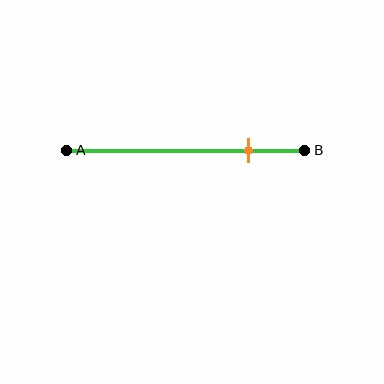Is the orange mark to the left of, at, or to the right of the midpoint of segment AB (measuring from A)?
The orange mark is to the right of the midpoint of segment AB.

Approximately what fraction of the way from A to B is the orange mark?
The orange mark is approximately 75% of the way from A to B.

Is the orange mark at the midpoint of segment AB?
No, the mark is at about 75% from A, not at the 50% midpoint.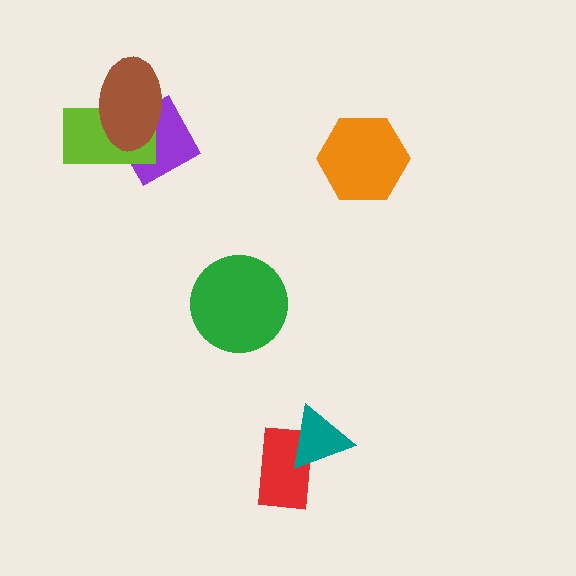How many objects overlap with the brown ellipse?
2 objects overlap with the brown ellipse.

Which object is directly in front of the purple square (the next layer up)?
The lime rectangle is directly in front of the purple square.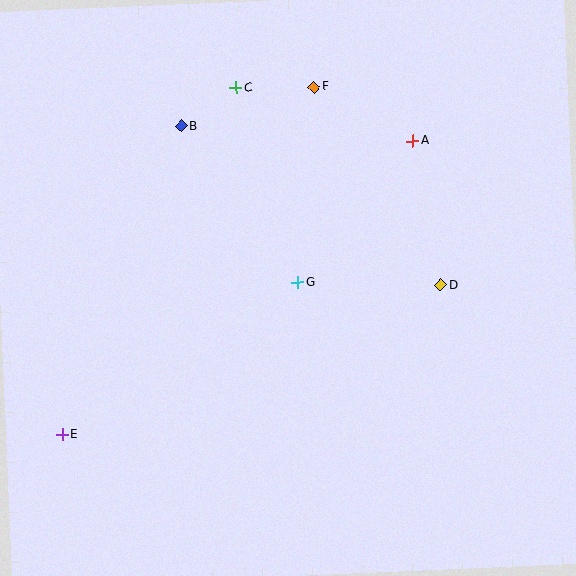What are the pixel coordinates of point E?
Point E is at (62, 435).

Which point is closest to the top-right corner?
Point A is closest to the top-right corner.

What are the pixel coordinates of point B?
Point B is at (181, 126).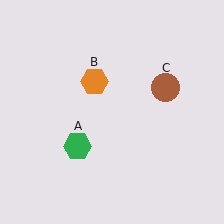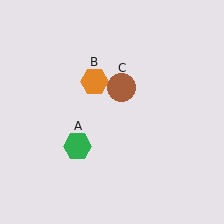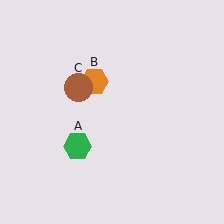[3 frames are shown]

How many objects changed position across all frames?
1 object changed position: brown circle (object C).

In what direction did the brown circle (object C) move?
The brown circle (object C) moved left.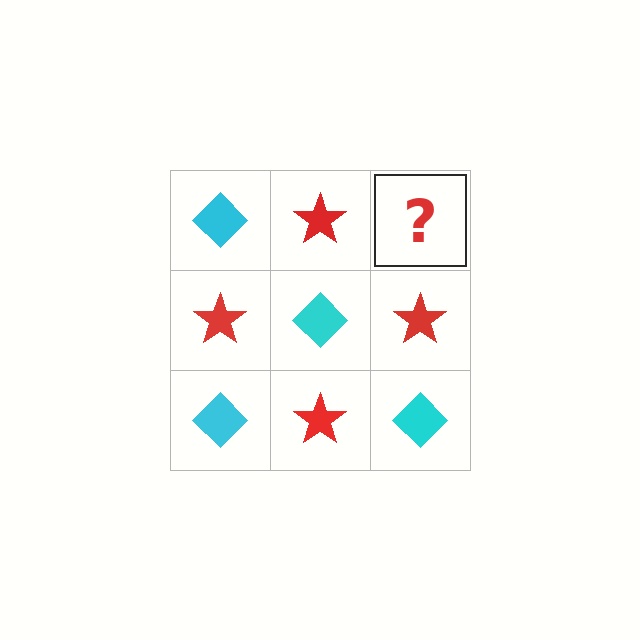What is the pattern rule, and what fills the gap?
The rule is that it alternates cyan diamond and red star in a checkerboard pattern. The gap should be filled with a cyan diamond.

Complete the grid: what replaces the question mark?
The question mark should be replaced with a cyan diamond.